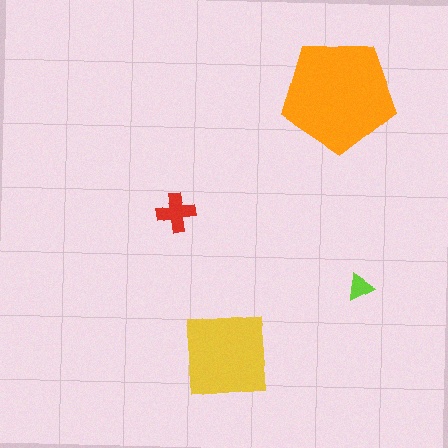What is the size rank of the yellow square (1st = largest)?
2nd.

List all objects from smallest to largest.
The lime triangle, the red cross, the yellow square, the orange pentagon.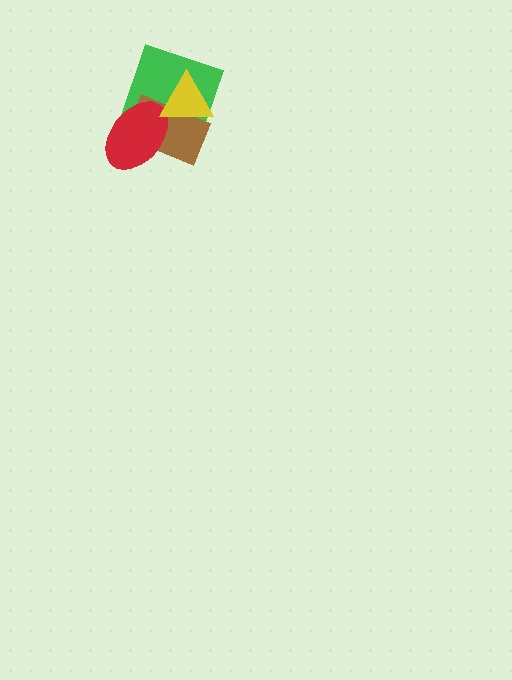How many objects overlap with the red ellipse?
3 objects overlap with the red ellipse.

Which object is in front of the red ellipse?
The yellow triangle is in front of the red ellipse.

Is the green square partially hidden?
Yes, it is partially covered by another shape.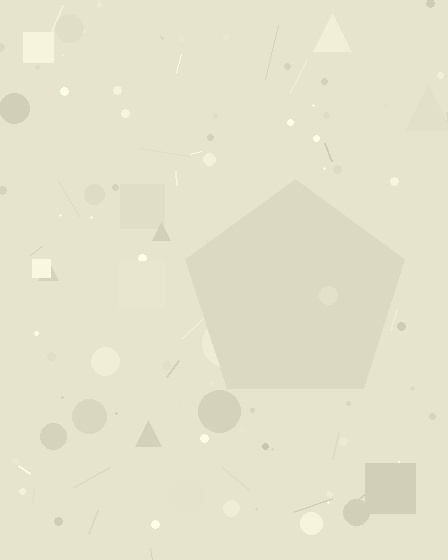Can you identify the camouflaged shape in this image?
The camouflaged shape is a pentagon.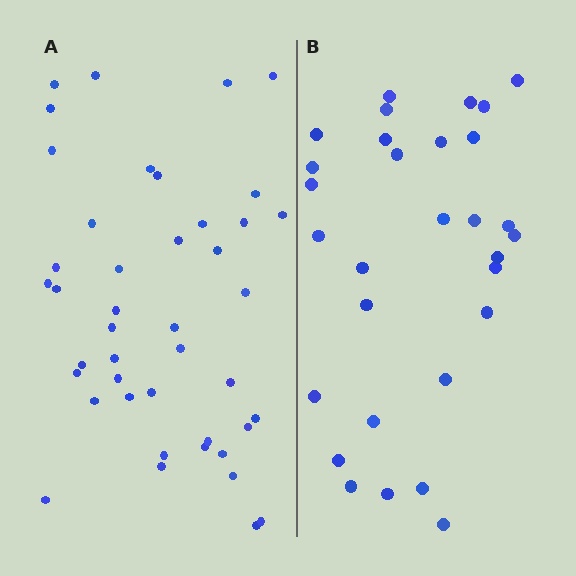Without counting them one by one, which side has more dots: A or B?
Region A (the left region) has more dots.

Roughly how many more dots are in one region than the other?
Region A has approximately 15 more dots than region B.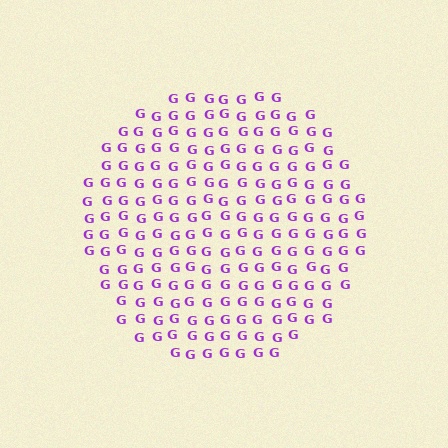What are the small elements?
The small elements are letter G's.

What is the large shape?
The large shape is a circle.